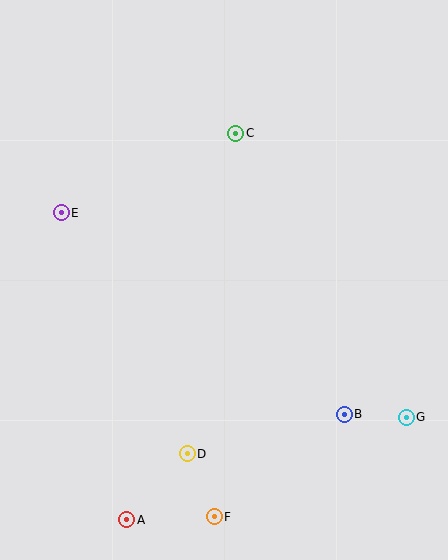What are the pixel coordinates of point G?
Point G is at (406, 417).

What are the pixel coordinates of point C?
Point C is at (236, 133).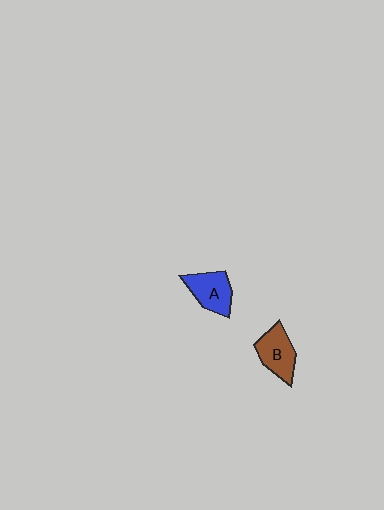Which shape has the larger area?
Shape B (brown).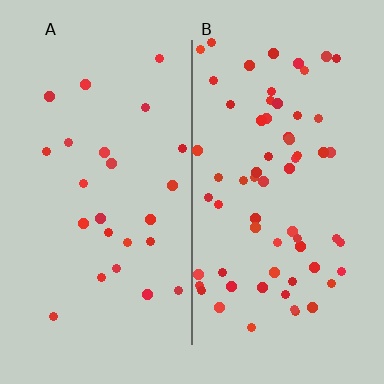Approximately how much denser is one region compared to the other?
Approximately 2.6× — region B over region A.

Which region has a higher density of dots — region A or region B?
B (the right).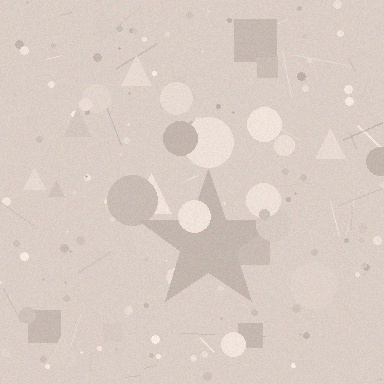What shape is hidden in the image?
A star is hidden in the image.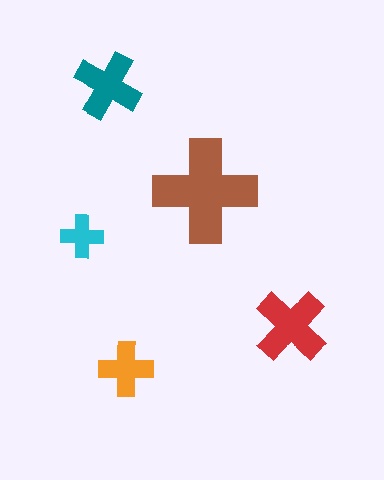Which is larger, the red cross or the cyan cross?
The red one.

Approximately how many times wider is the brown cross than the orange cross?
About 2 times wider.